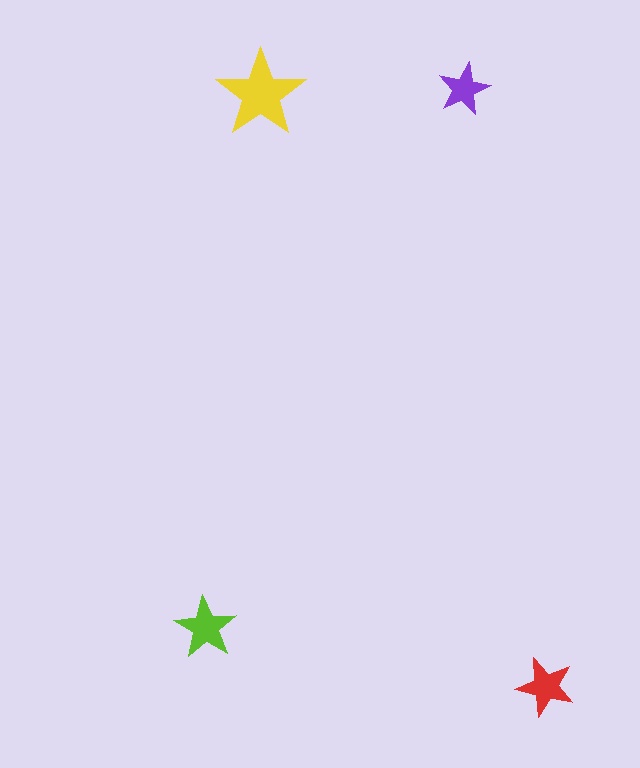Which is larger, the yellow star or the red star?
The yellow one.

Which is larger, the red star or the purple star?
The red one.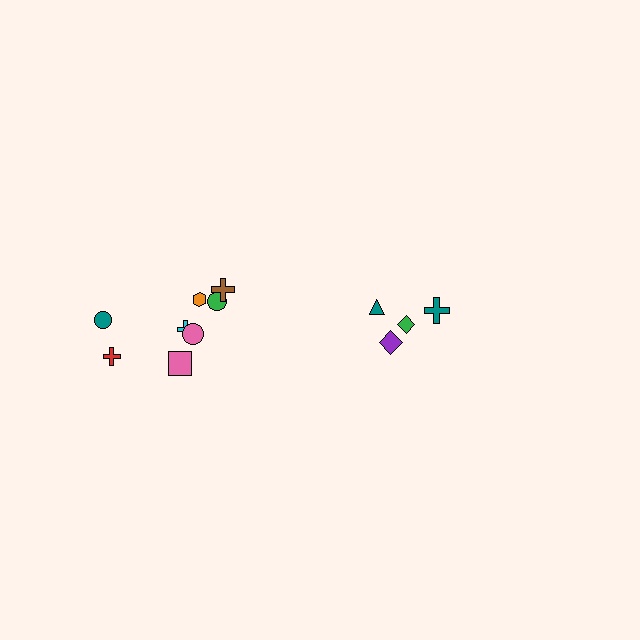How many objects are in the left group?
There are 8 objects.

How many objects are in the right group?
There are 4 objects.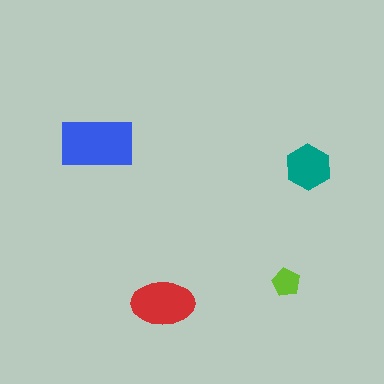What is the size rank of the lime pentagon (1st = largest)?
4th.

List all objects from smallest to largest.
The lime pentagon, the teal hexagon, the red ellipse, the blue rectangle.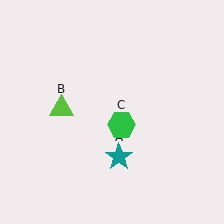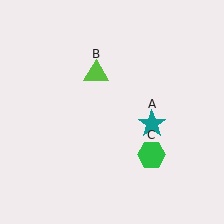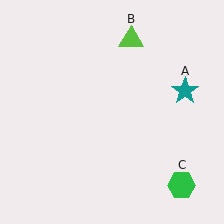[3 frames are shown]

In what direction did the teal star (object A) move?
The teal star (object A) moved up and to the right.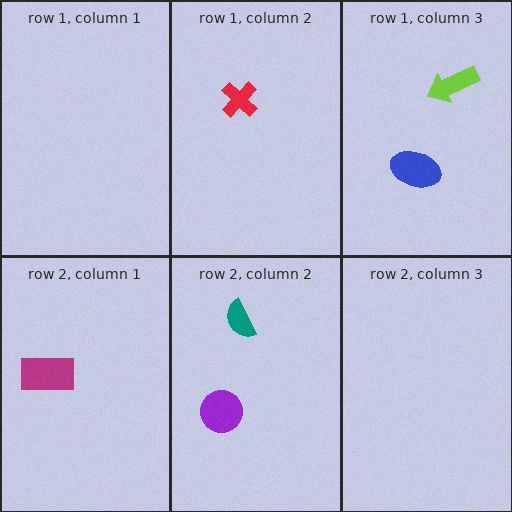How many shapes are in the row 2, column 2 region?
2.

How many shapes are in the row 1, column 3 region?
2.